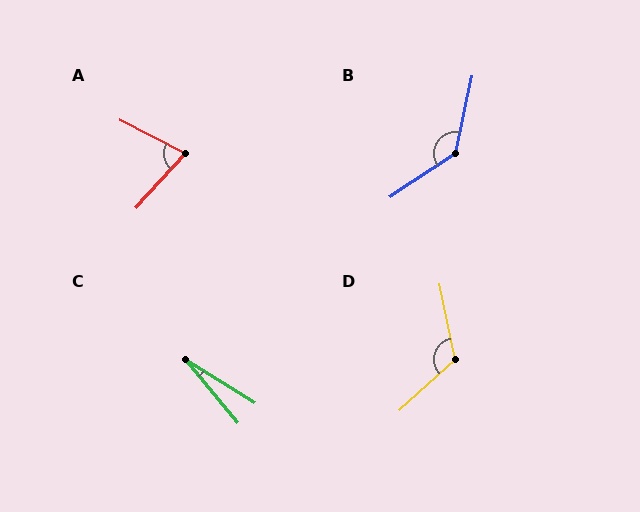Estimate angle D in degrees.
Approximately 121 degrees.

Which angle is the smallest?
C, at approximately 18 degrees.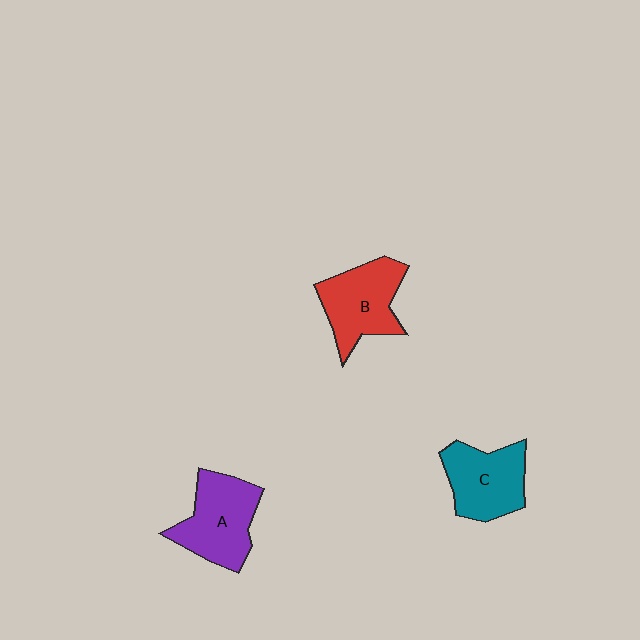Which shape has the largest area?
Shape A (purple).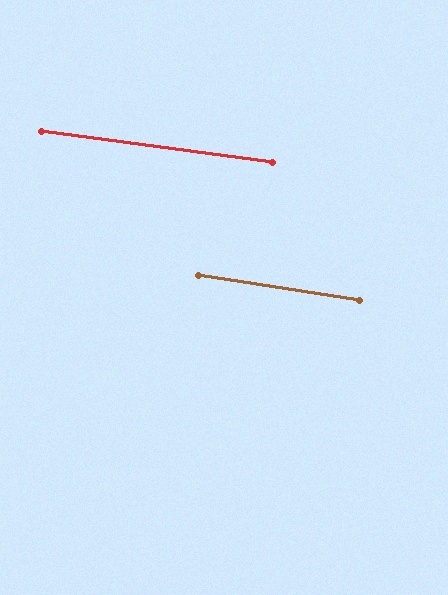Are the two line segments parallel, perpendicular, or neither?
Parallel — their directions differ by only 1.3°.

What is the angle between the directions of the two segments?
Approximately 1 degree.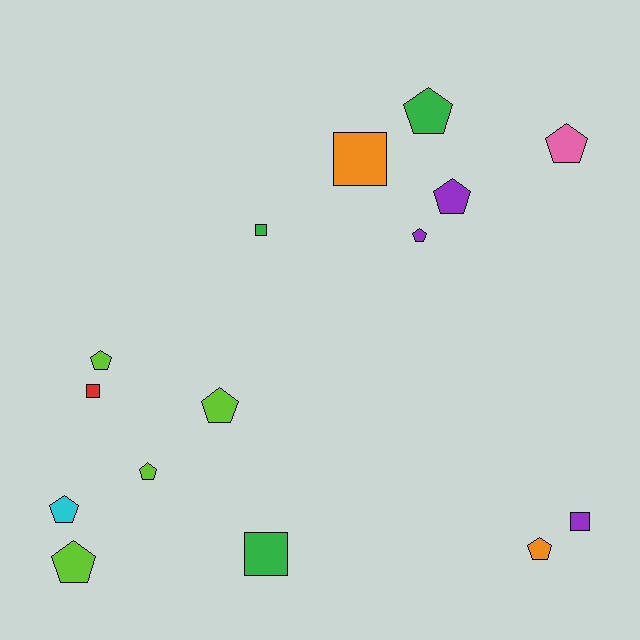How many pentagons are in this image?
There are 10 pentagons.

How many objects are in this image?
There are 15 objects.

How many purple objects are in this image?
There are 3 purple objects.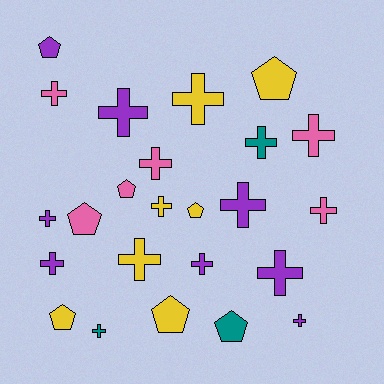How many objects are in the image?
There are 24 objects.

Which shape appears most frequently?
Cross, with 16 objects.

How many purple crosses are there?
There are 7 purple crosses.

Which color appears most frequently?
Purple, with 8 objects.